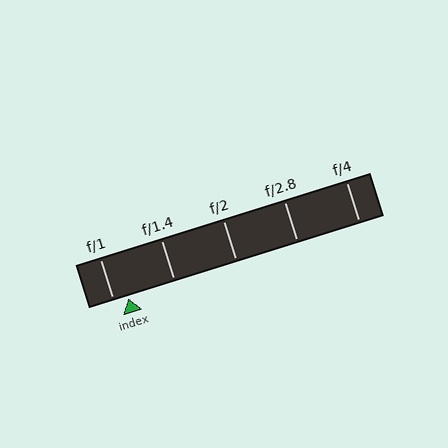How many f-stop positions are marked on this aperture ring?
There are 5 f-stop positions marked.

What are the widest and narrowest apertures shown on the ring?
The widest aperture shown is f/1 and the narrowest is f/4.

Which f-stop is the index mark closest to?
The index mark is closest to f/1.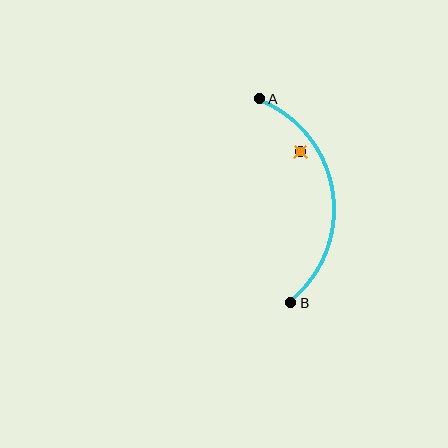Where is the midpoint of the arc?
The arc midpoint is the point on the curve farthest from the straight line joining A and B. It sits to the right of that line.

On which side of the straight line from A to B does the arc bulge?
The arc bulges to the right of the straight line connecting A and B.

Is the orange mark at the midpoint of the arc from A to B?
No — the orange mark does not lie on the arc at all. It sits slightly inside the curve.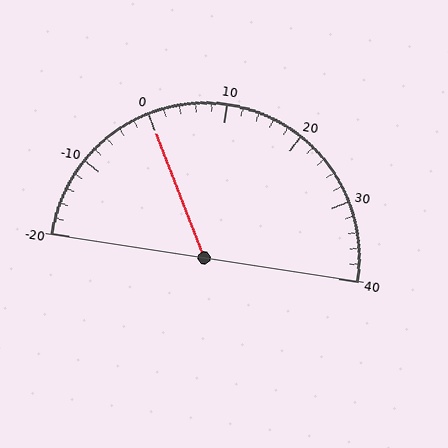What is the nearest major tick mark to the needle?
The nearest major tick mark is 0.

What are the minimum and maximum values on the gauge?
The gauge ranges from -20 to 40.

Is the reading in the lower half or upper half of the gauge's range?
The reading is in the lower half of the range (-20 to 40).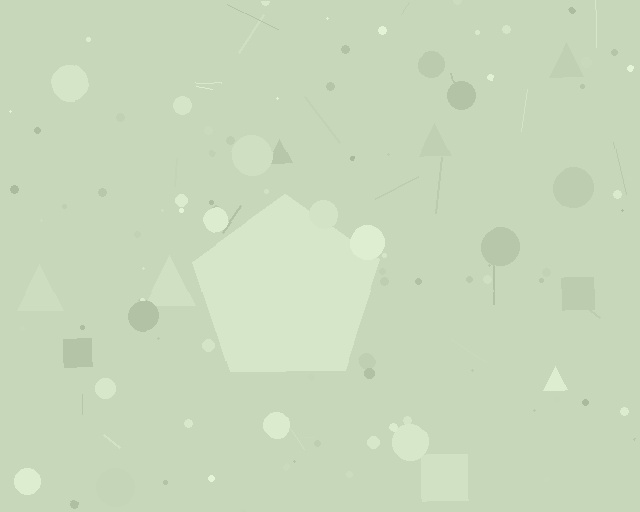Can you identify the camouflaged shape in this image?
The camouflaged shape is a pentagon.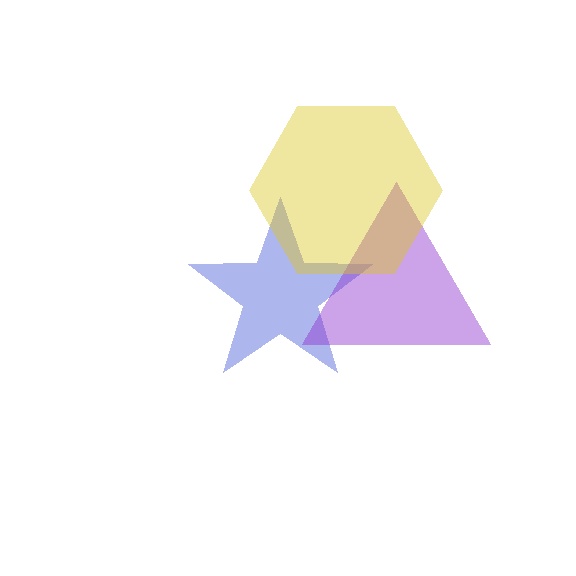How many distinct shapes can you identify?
There are 3 distinct shapes: a blue star, a purple triangle, a yellow hexagon.